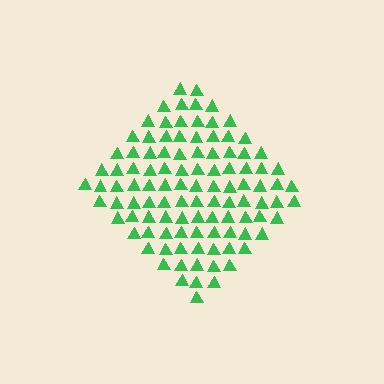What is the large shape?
The large shape is a diamond.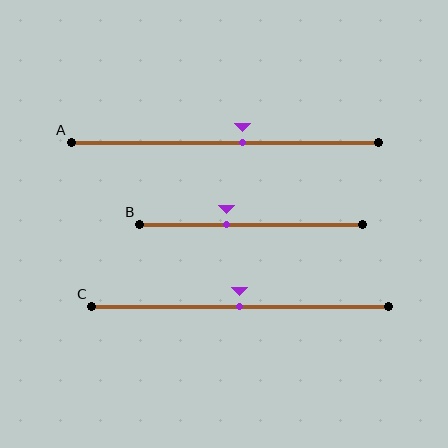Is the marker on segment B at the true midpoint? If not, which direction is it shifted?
No, the marker on segment B is shifted to the left by about 11% of the segment length.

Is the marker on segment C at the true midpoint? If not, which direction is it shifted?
Yes, the marker on segment C is at the true midpoint.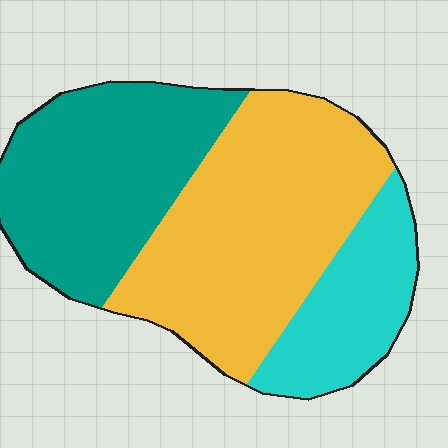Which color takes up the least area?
Cyan, at roughly 20%.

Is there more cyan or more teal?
Teal.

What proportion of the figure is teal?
Teal takes up between a third and a half of the figure.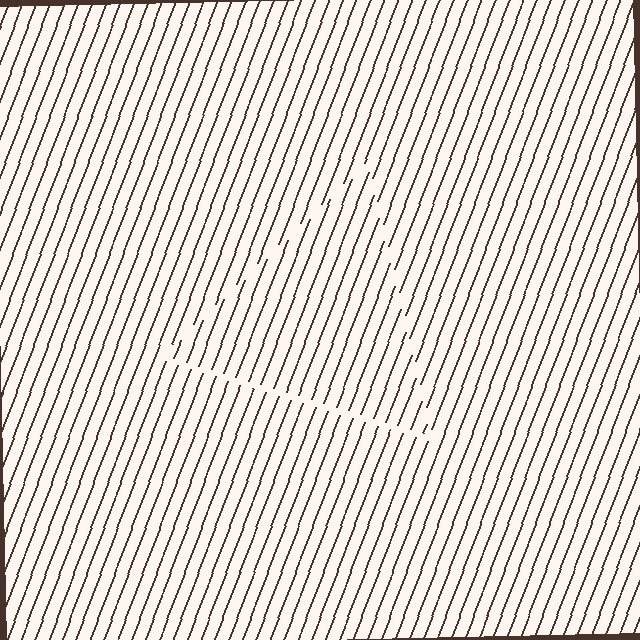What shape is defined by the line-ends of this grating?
An illusory triangle. The interior of the shape contains the same grating, shifted by half a period — the contour is defined by the phase discontinuity where line-ends from the inner and outer gratings abut.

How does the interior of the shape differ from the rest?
The interior of the shape contains the same grating, shifted by half a period — the contour is defined by the phase discontinuity where line-ends from the inner and outer gratings abut.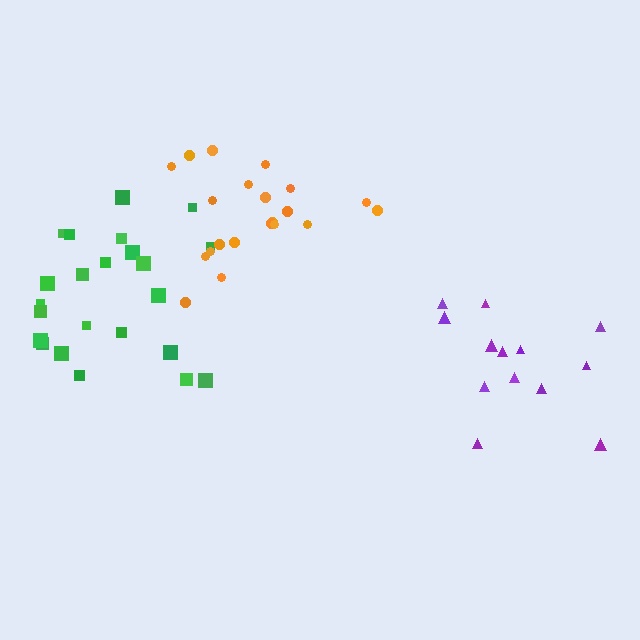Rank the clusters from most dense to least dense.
orange, green, purple.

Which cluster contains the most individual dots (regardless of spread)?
Green (24).